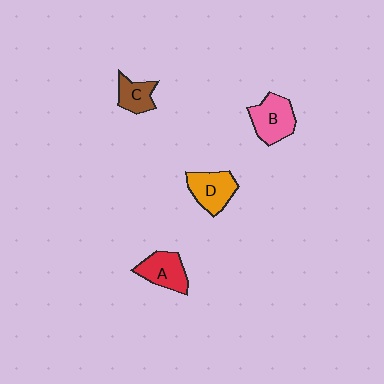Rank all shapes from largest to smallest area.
From largest to smallest: B (pink), D (orange), A (red), C (brown).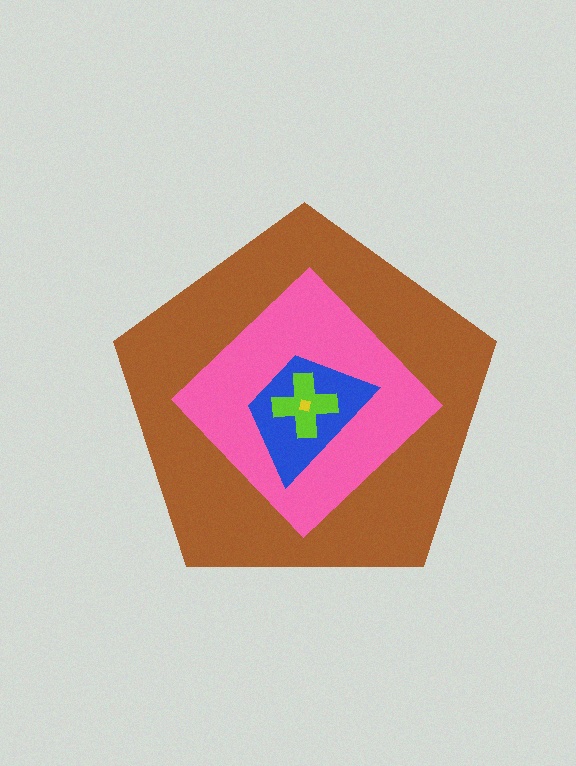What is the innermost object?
The yellow square.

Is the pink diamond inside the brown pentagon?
Yes.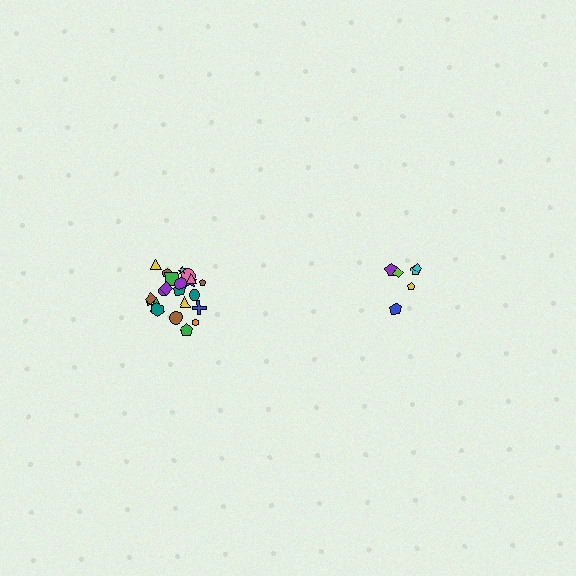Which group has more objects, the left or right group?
The left group.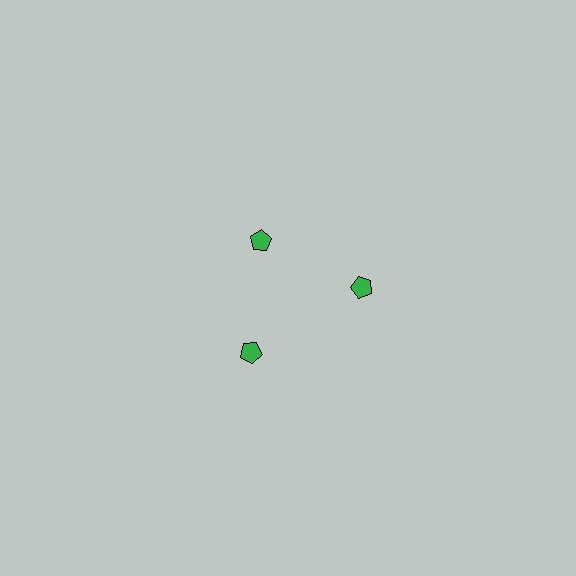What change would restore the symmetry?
The symmetry would be restored by moving it outward, back onto the ring so that all 3 pentagons sit at equal angles and equal distance from the center.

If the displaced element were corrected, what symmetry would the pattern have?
It would have 3-fold rotational symmetry — the pattern would map onto itself every 120 degrees.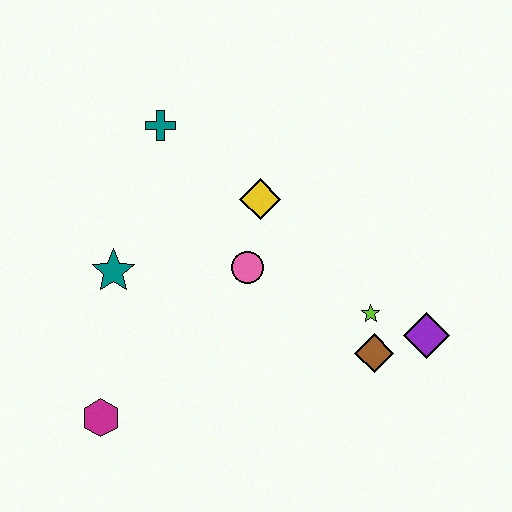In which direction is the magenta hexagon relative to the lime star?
The magenta hexagon is to the left of the lime star.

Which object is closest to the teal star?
The pink circle is closest to the teal star.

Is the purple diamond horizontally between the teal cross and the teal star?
No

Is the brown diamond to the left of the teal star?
No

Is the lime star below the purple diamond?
No